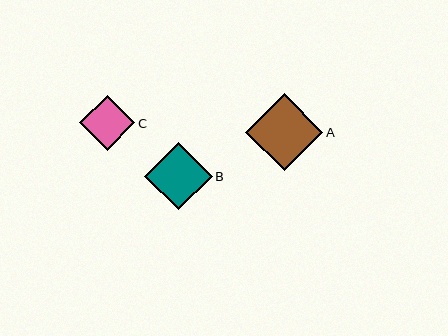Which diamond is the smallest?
Diamond C is the smallest with a size of approximately 55 pixels.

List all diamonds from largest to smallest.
From largest to smallest: A, B, C.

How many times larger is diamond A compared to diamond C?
Diamond A is approximately 1.4 times the size of diamond C.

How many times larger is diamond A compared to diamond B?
Diamond A is approximately 1.1 times the size of diamond B.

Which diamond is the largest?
Diamond A is the largest with a size of approximately 77 pixels.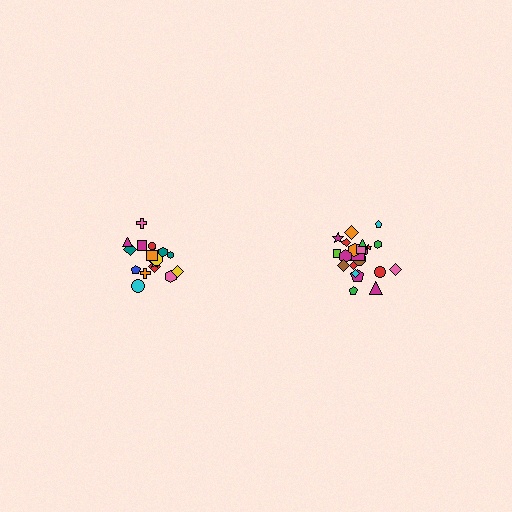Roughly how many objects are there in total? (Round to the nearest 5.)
Roughly 40 objects in total.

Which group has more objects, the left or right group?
The right group.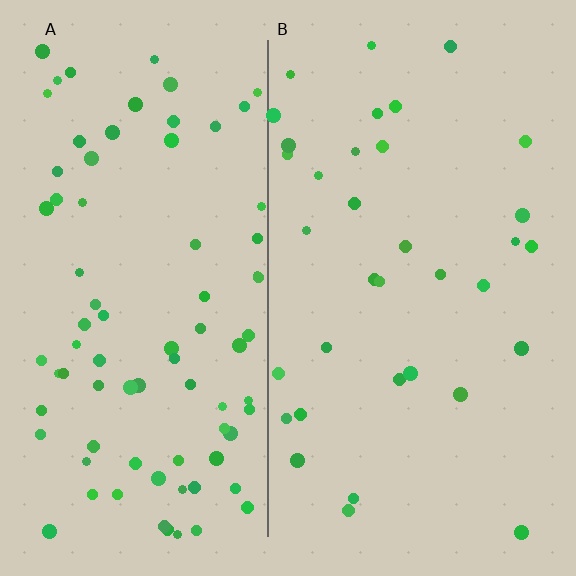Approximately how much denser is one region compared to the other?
Approximately 2.3× — region A over region B.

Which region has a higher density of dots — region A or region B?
A (the left).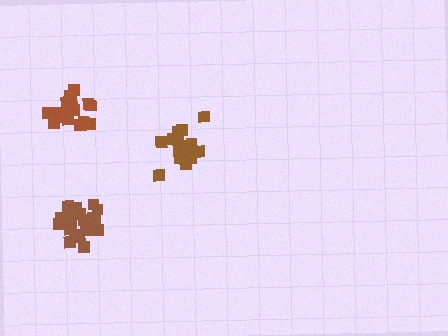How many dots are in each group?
Group 1: 20 dots, Group 2: 21 dots, Group 3: 18 dots (59 total).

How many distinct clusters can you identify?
There are 3 distinct clusters.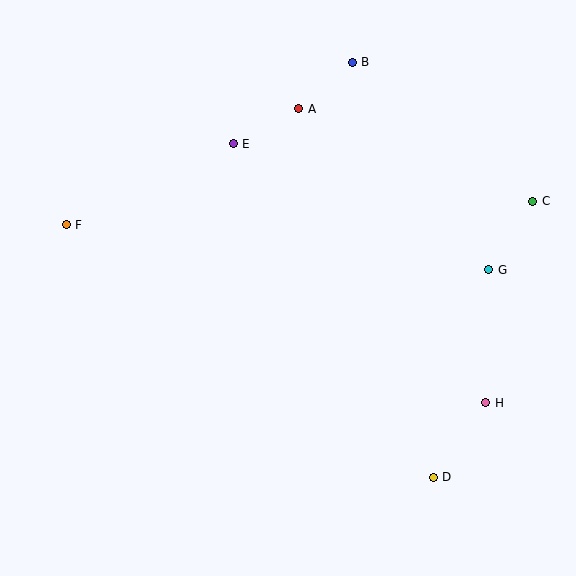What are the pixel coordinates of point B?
Point B is at (352, 62).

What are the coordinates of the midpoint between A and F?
The midpoint between A and F is at (182, 167).